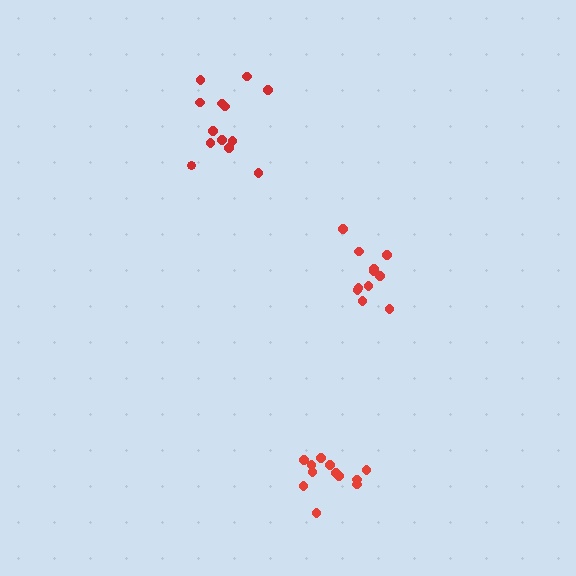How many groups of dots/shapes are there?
There are 3 groups.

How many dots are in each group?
Group 1: 11 dots, Group 2: 13 dots, Group 3: 12 dots (36 total).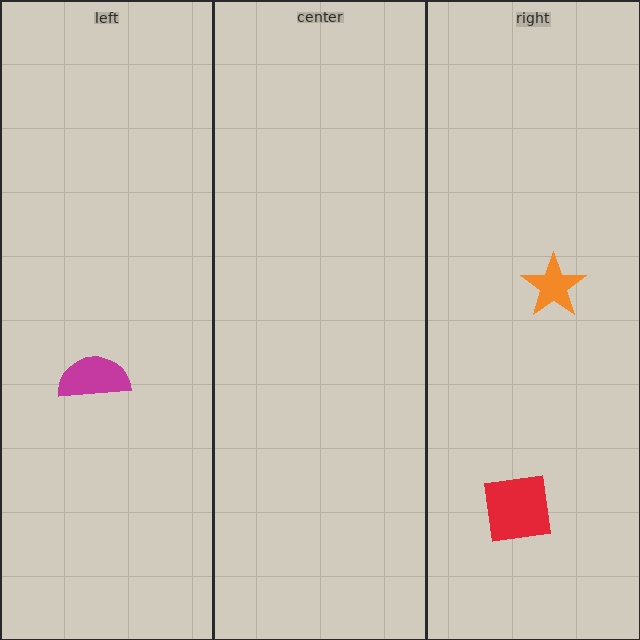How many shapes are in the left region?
1.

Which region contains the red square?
The right region.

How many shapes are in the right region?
2.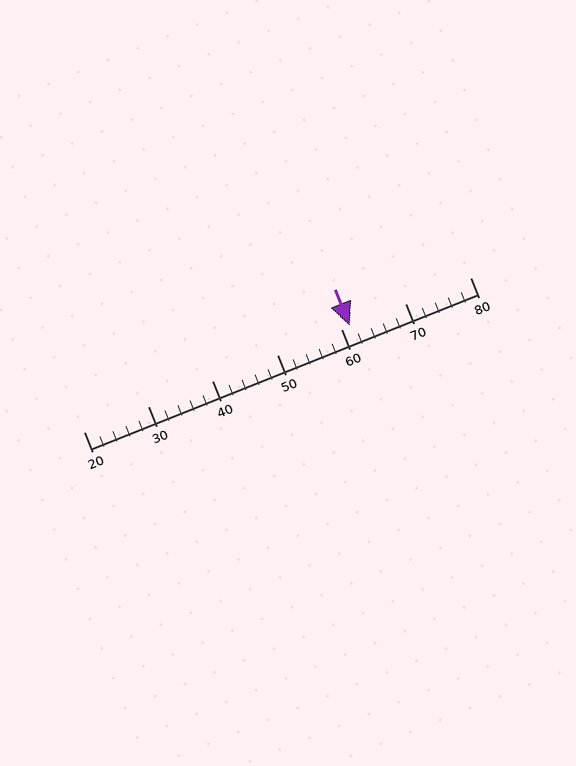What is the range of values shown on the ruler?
The ruler shows values from 20 to 80.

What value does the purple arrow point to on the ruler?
The purple arrow points to approximately 61.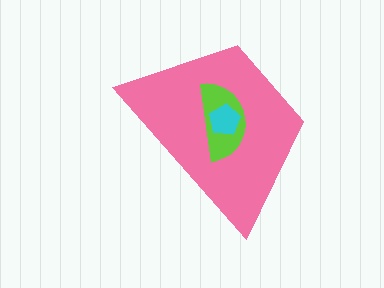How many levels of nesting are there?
3.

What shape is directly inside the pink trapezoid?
The lime semicircle.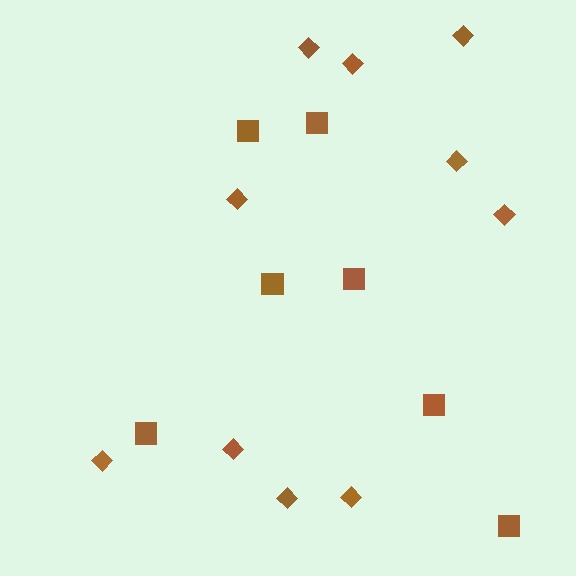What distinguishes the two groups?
There are 2 groups: one group of squares (7) and one group of diamonds (10).